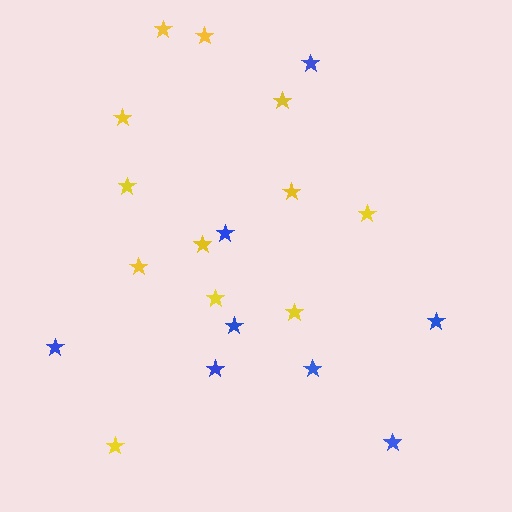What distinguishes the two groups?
There are 2 groups: one group of blue stars (8) and one group of yellow stars (12).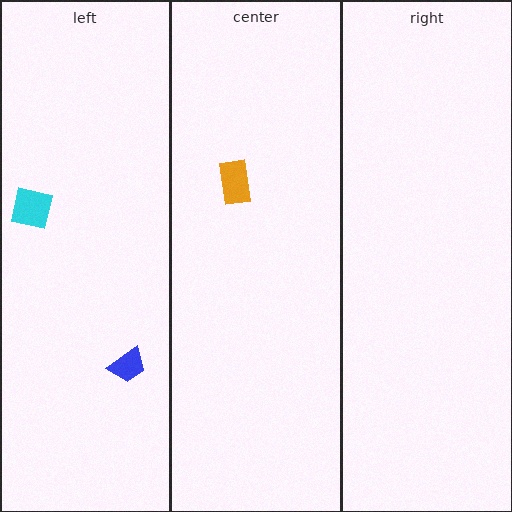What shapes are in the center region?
The orange rectangle.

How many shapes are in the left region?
2.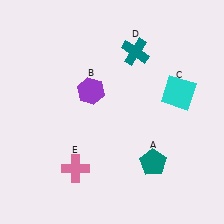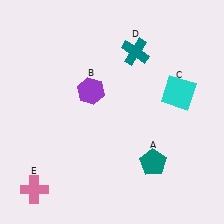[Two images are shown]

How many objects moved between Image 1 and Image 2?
1 object moved between the two images.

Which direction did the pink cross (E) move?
The pink cross (E) moved left.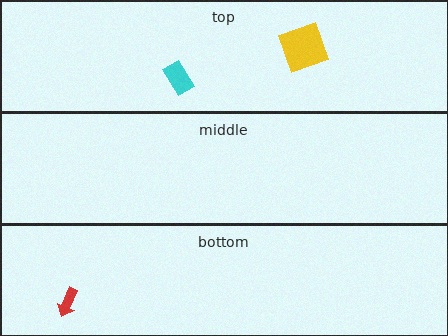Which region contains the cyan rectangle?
The top region.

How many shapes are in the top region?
2.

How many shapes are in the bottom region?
1.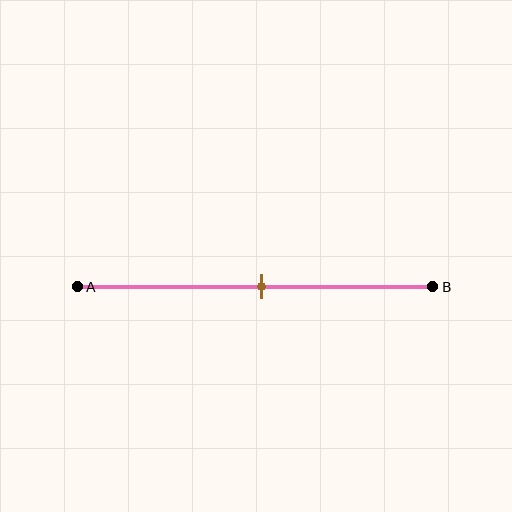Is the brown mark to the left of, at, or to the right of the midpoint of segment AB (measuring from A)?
The brown mark is approximately at the midpoint of segment AB.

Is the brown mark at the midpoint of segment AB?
Yes, the mark is approximately at the midpoint.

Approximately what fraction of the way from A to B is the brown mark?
The brown mark is approximately 50% of the way from A to B.